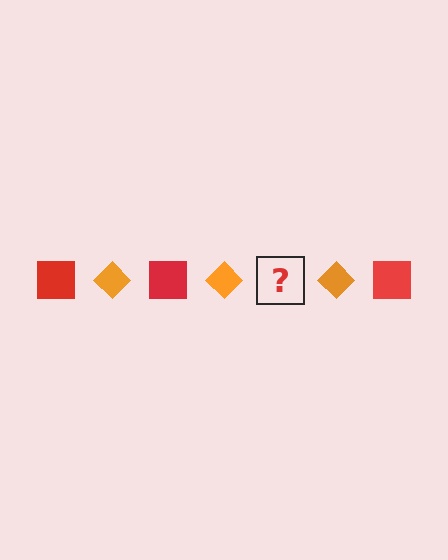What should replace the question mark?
The question mark should be replaced with a red square.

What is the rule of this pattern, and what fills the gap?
The rule is that the pattern alternates between red square and orange diamond. The gap should be filled with a red square.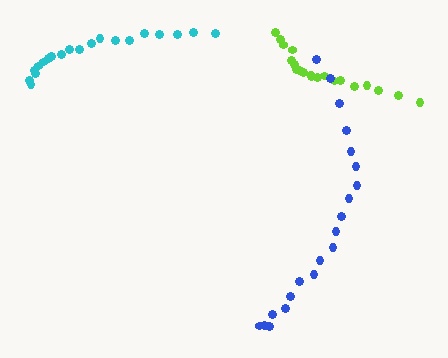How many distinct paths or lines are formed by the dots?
There are 3 distinct paths.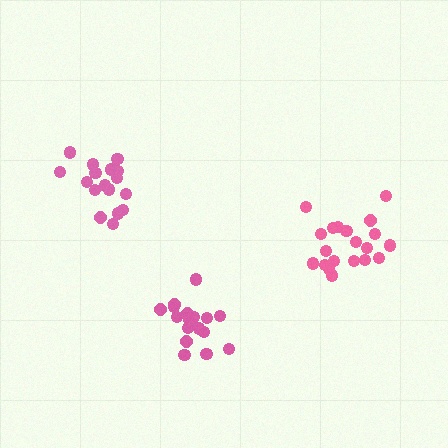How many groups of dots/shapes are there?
There are 3 groups.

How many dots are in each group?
Group 1: 18 dots, Group 2: 17 dots, Group 3: 20 dots (55 total).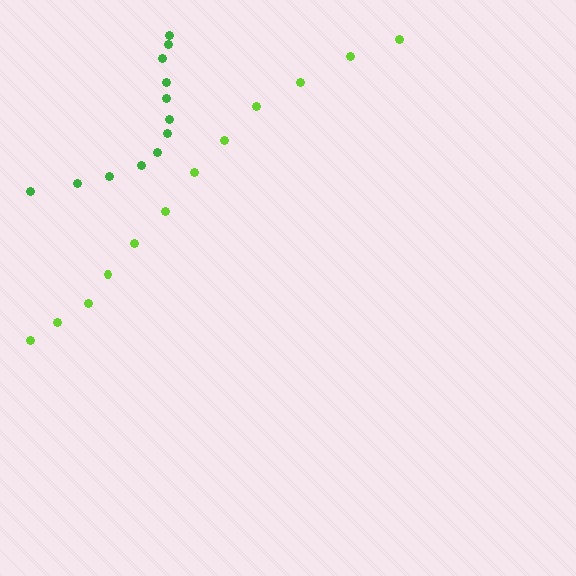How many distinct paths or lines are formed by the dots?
There are 2 distinct paths.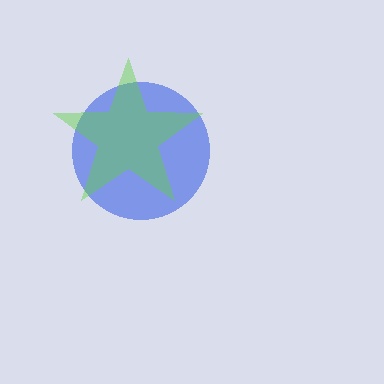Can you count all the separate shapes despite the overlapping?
Yes, there are 2 separate shapes.